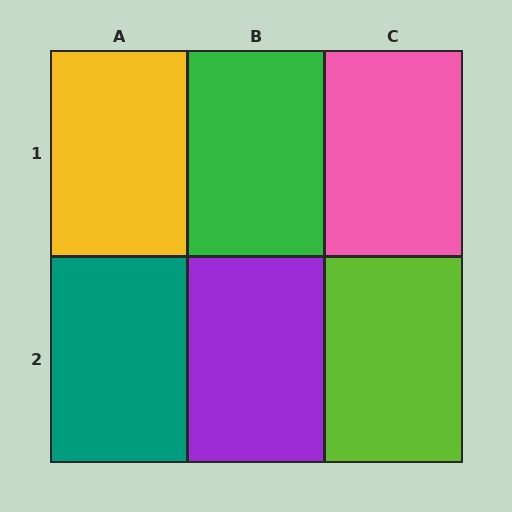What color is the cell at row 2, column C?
Lime.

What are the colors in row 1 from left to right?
Yellow, green, pink.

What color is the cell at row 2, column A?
Teal.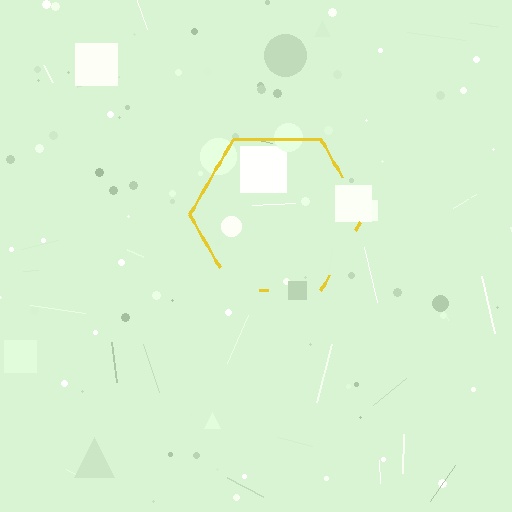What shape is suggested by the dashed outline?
The dashed outline suggests a hexagon.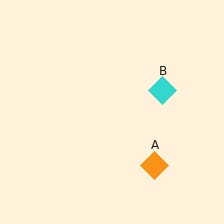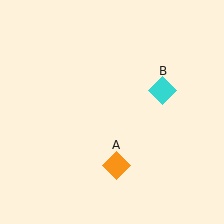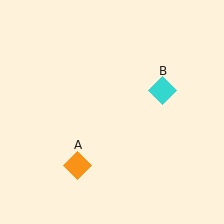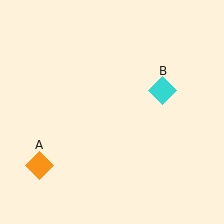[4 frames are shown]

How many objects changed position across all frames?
1 object changed position: orange diamond (object A).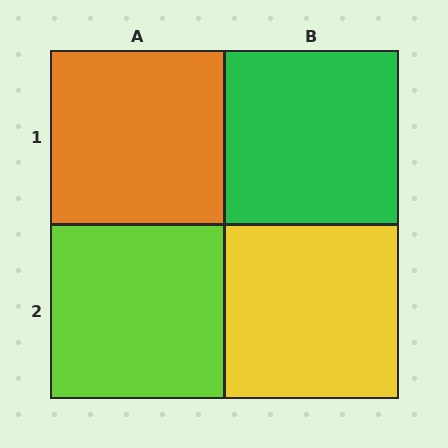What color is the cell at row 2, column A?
Lime.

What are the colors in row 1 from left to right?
Orange, green.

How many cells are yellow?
1 cell is yellow.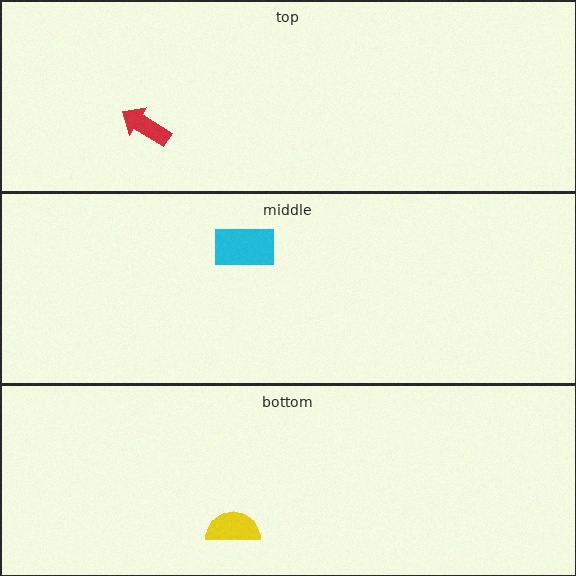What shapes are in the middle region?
The cyan rectangle.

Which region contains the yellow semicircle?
The bottom region.